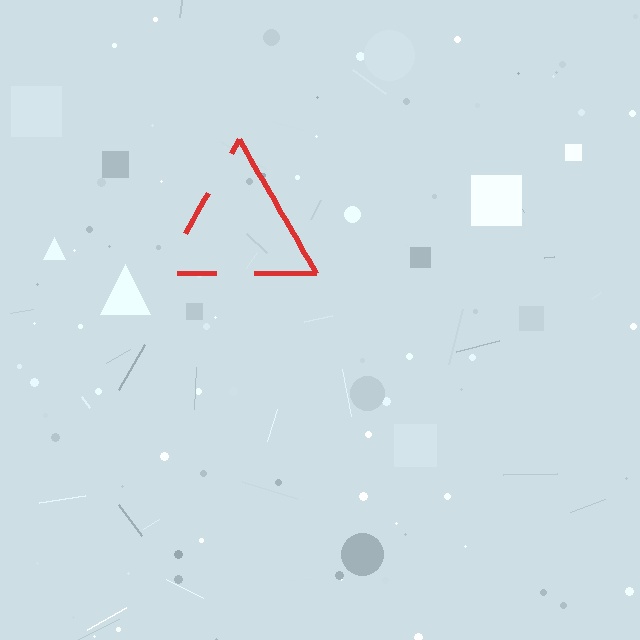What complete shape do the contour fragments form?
The contour fragments form a triangle.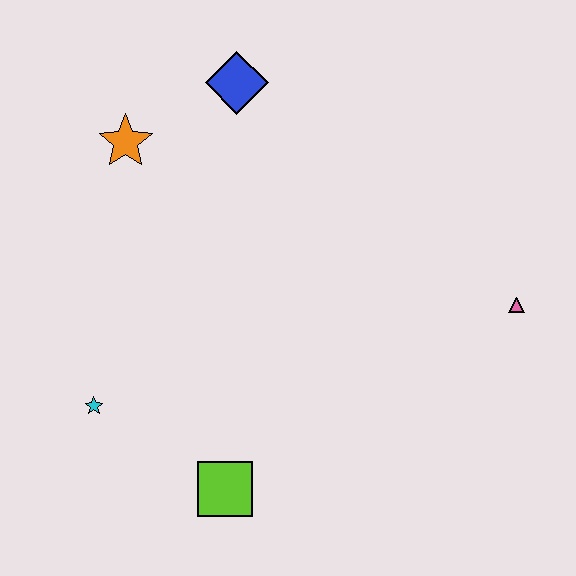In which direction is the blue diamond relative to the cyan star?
The blue diamond is above the cyan star.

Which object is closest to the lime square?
The cyan star is closest to the lime square.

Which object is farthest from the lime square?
The blue diamond is farthest from the lime square.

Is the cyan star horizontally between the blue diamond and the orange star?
No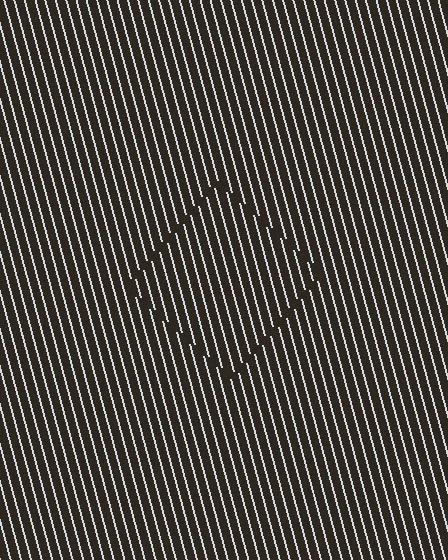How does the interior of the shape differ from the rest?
The interior of the shape contains the same grating, shifted by half a period — the contour is defined by the phase discontinuity where line-ends from the inner and outer gratings abut.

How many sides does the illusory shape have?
4 sides — the line-ends trace a square.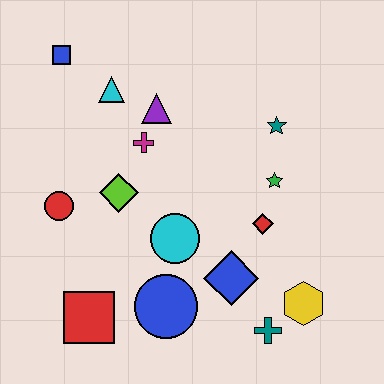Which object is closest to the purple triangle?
The magenta cross is closest to the purple triangle.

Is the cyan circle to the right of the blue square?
Yes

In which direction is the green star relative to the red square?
The green star is to the right of the red square.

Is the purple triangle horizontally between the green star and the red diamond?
No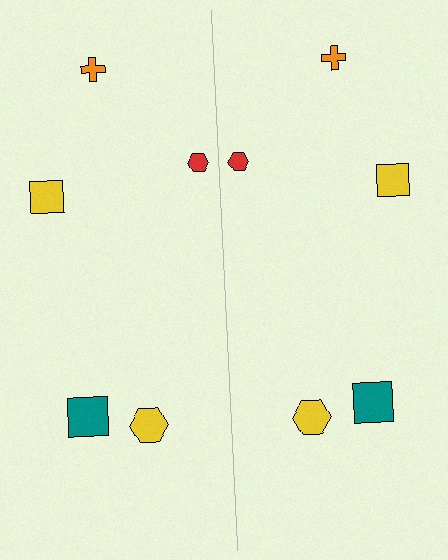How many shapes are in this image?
There are 10 shapes in this image.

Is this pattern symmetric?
Yes, this pattern has bilateral (reflection) symmetry.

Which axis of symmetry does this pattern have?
The pattern has a vertical axis of symmetry running through the center of the image.